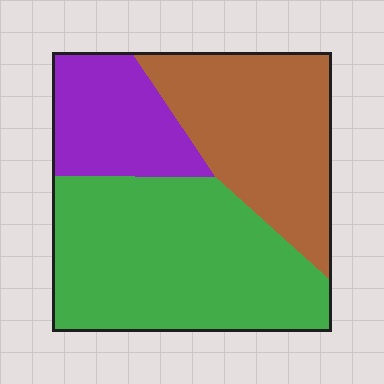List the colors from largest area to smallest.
From largest to smallest: green, brown, purple.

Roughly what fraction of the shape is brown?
Brown takes up between a sixth and a third of the shape.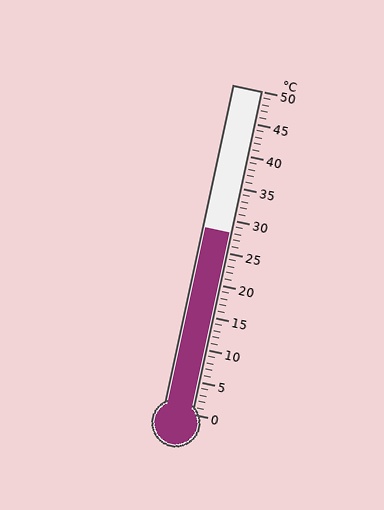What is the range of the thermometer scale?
The thermometer scale ranges from 0°C to 50°C.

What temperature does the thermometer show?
The thermometer shows approximately 28°C.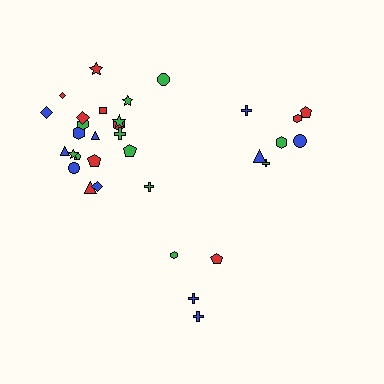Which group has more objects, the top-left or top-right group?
The top-left group.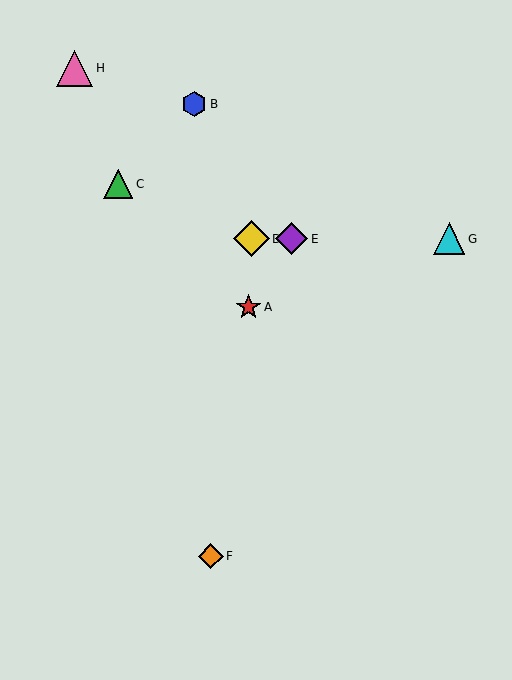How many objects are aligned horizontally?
3 objects (D, E, G) are aligned horizontally.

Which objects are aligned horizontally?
Objects D, E, G are aligned horizontally.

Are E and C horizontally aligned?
No, E is at y≈239 and C is at y≈184.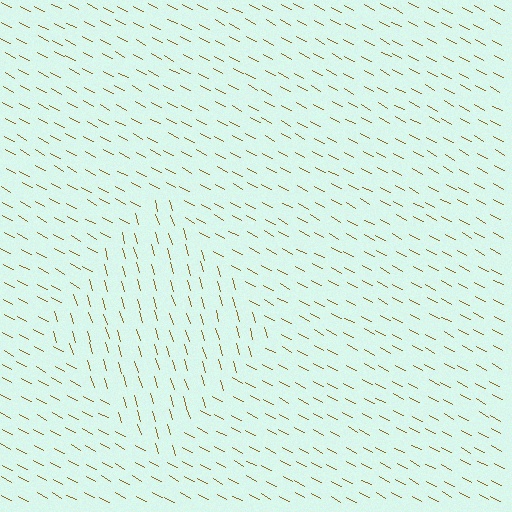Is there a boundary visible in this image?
Yes, there is a texture boundary formed by a change in line orientation.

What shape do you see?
I see a diamond.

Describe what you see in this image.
The image is filled with small brown line segments. A diamond region in the image has lines oriented differently from the surrounding lines, creating a visible texture boundary.